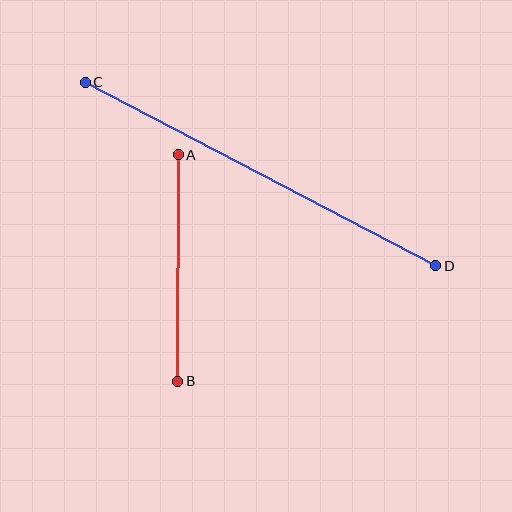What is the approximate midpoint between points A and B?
The midpoint is at approximately (178, 268) pixels.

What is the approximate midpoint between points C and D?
The midpoint is at approximately (261, 174) pixels.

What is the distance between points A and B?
The distance is approximately 226 pixels.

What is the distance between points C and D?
The distance is approximately 396 pixels.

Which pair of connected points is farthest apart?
Points C and D are farthest apart.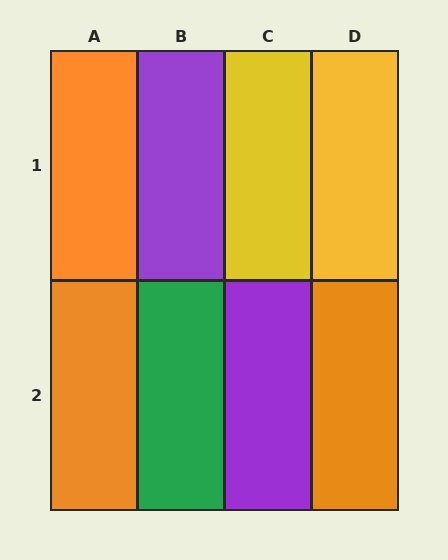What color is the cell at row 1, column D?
Yellow.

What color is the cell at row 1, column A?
Orange.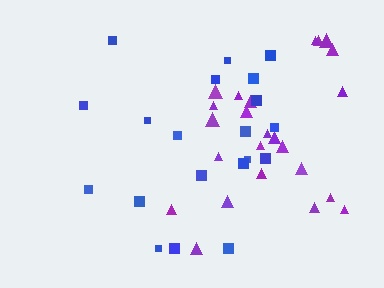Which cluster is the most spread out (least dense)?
Blue.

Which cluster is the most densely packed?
Purple.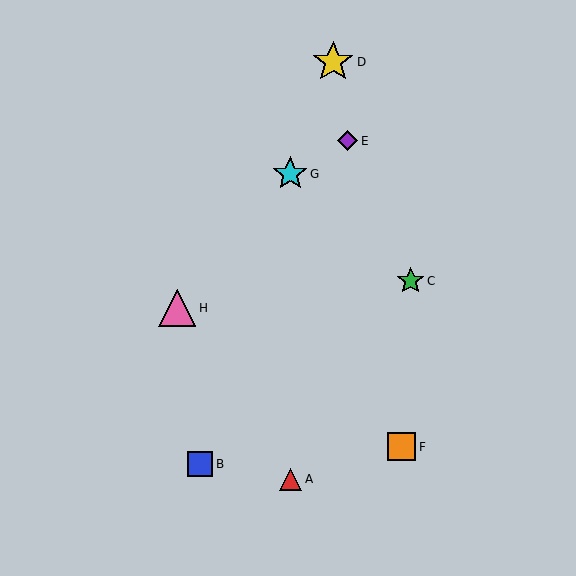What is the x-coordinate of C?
Object C is at x≈411.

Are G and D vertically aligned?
No, G is at x≈290 and D is at x≈333.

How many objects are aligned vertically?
2 objects (A, G) are aligned vertically.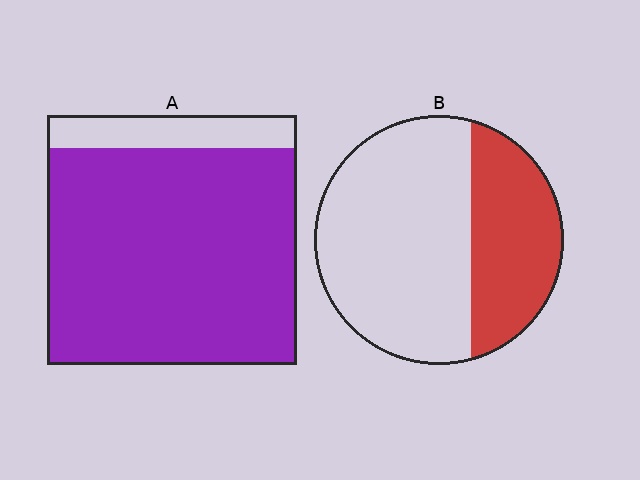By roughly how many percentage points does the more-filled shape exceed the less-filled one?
By roughly 55 percentage points (A over B).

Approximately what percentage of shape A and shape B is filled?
A is approximately 85% and B is approximately 35%.